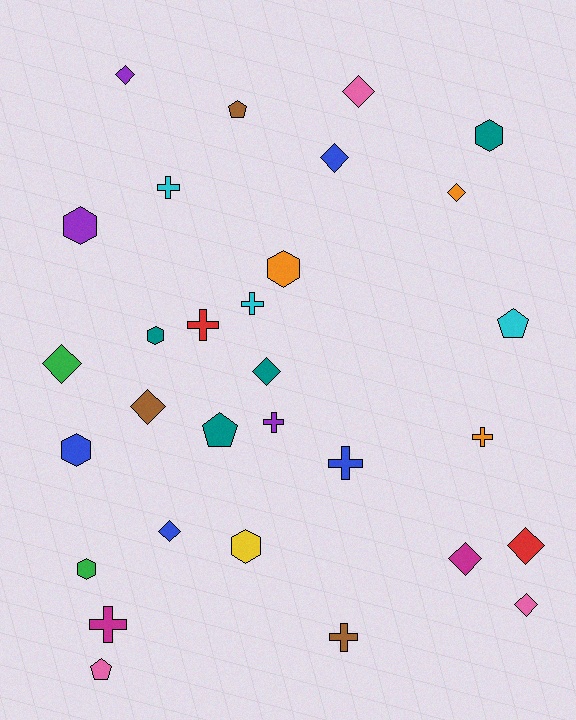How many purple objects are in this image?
There are 3 purple objects.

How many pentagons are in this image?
There are 4 pentagons.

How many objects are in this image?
There are 30 objects.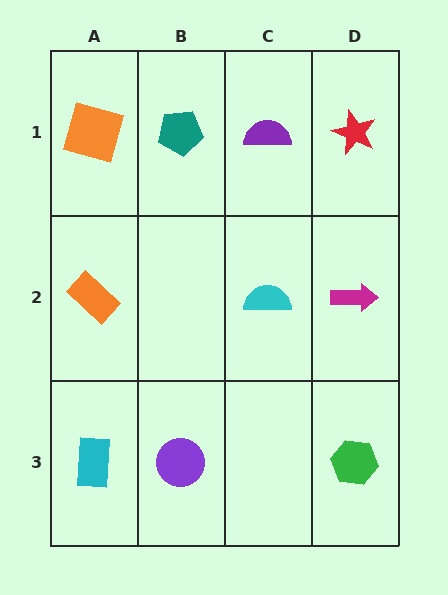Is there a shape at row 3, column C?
No, that cell is empty.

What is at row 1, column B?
A teal pentagon.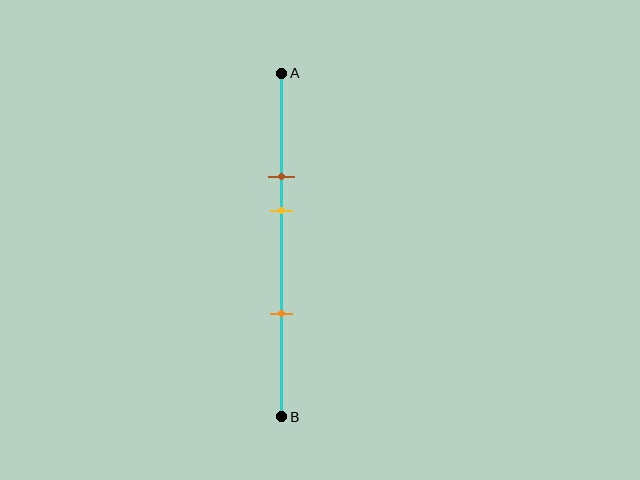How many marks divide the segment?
There are 3 marks dividing the segment.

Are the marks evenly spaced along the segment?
No, the marks are not evenly spaced.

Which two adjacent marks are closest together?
The brown and yellow marks are the closest adjacent pair.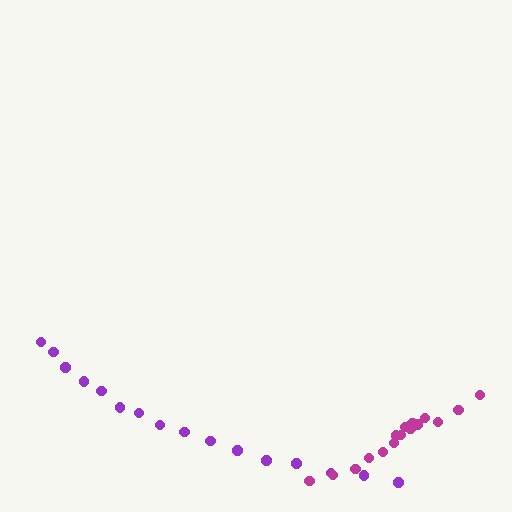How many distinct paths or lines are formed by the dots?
There are 2 distinct paths.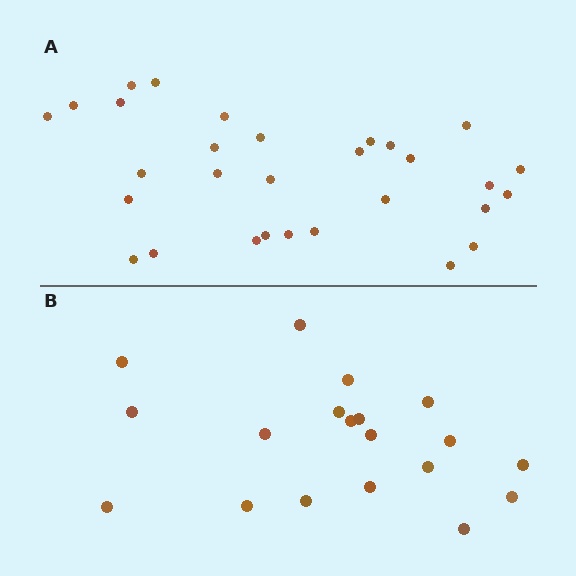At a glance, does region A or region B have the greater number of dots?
Region A (the top region) has more dots.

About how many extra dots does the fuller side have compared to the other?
Region A has roughly 12 or so more dots than region B.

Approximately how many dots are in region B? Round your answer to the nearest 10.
About 20 dots. (The exact count is 19, which rounds to 20.)